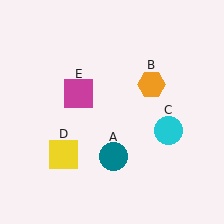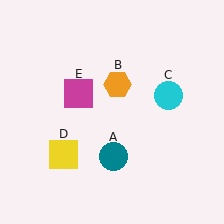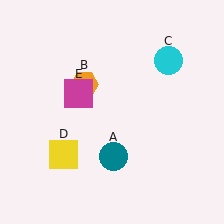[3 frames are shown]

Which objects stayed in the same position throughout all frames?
Teal circle (object A) and yellow square (object D) and magenta square (object E) remained stationary.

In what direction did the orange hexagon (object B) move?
The orange hexagon (object B) moved left.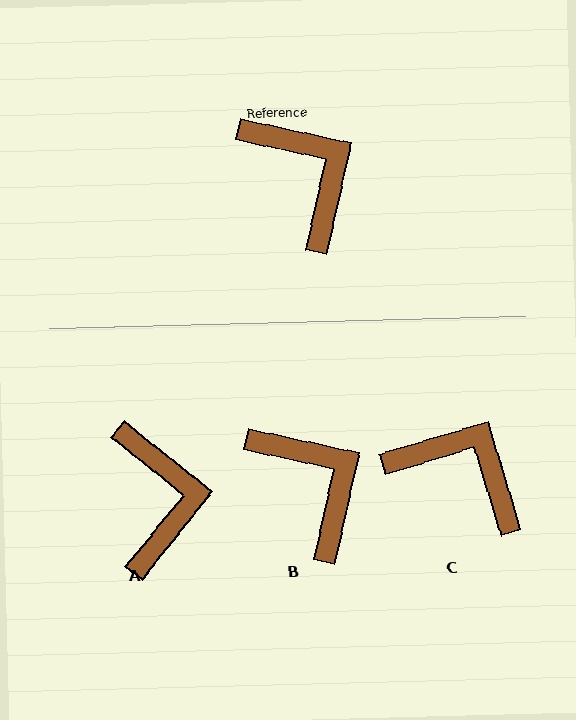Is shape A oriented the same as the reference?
No, it is off by about 26 degrees.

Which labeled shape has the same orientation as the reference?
B.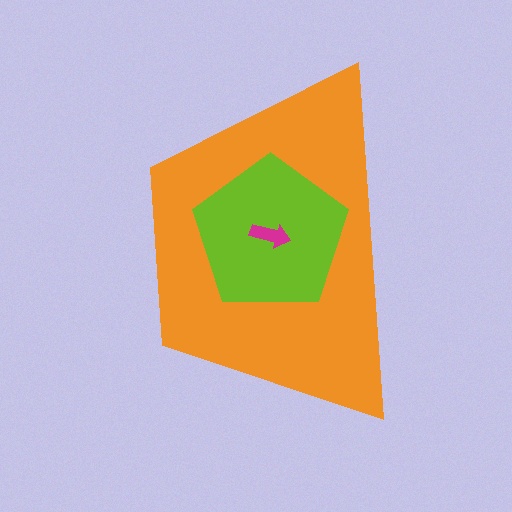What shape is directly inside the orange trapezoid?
The lime pentagon.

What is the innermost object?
The magenta arrow.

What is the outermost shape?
The orange trapezoid.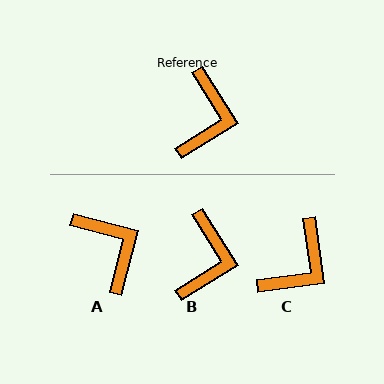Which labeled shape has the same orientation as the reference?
B.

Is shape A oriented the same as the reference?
No, it is off by about 44 degrees.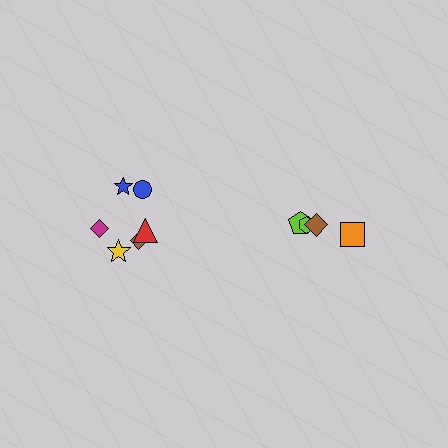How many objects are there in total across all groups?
There are 10 objects.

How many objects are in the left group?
There are 6 objects.